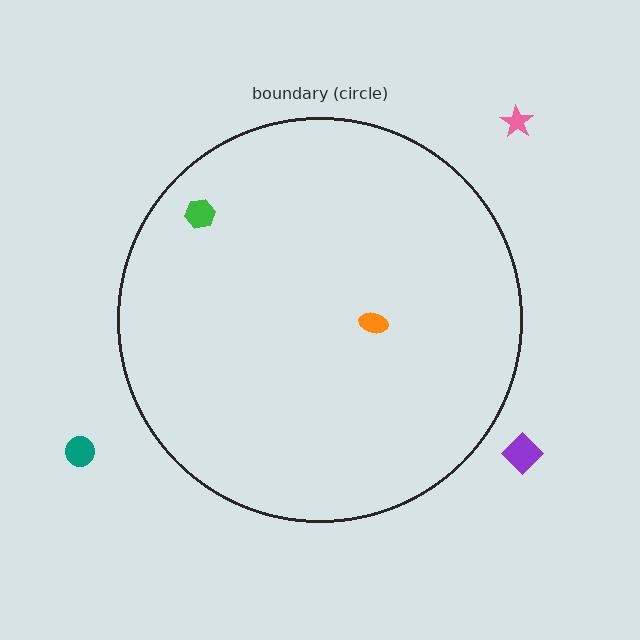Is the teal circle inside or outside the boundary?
Outside.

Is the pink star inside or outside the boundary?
Outside.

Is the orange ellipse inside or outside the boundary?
Inside.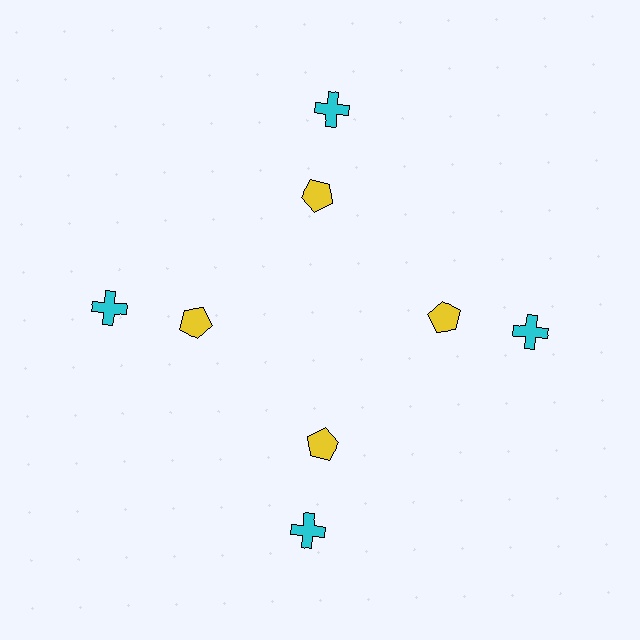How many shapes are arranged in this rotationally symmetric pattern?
There are 8 shapes, arranged in 4 groups of 2.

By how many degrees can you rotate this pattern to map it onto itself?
The pattern maps onto itself every 90 degrees of rotation.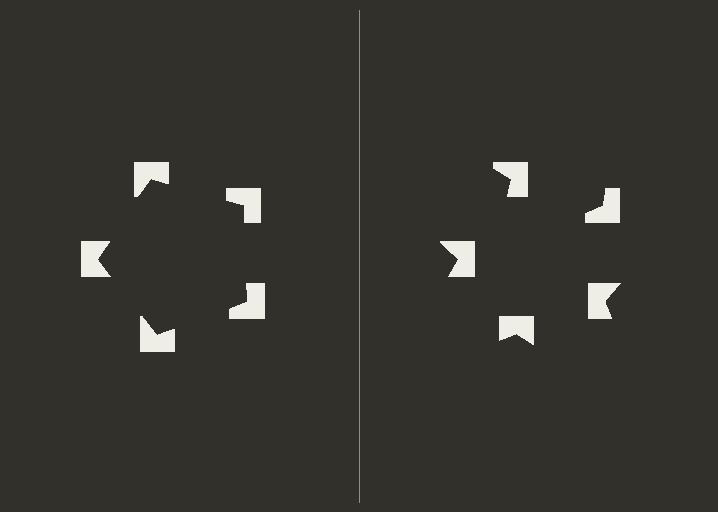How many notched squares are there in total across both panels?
10 — 5 on each side.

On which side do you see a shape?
An illusory pentagon appears on the left side. On the right side the wedge cuts are rotated, so no coherent shape forms.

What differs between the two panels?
The notched squares are positioned identically on both sides; only the wedge orientations differ. On the left they align to a pentagon; on the right they are misaligned.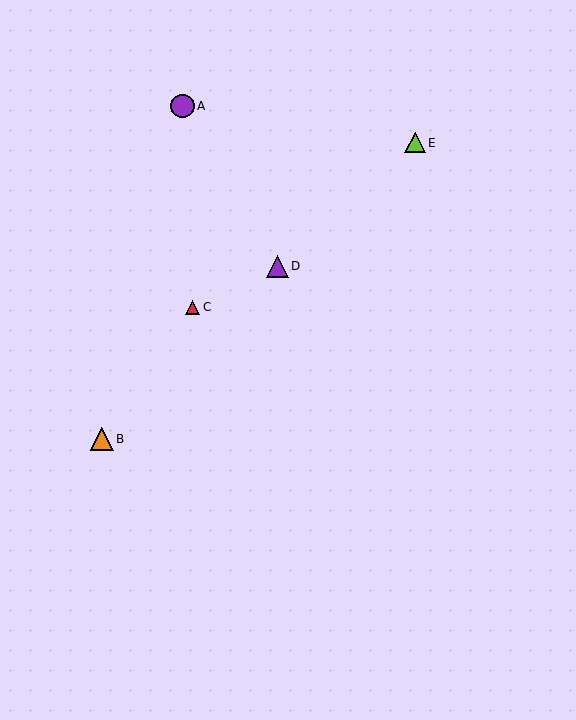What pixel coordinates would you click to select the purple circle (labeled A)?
Click at (183, 106) to select the purple circle A.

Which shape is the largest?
The purple circle (labeled A) is the largest.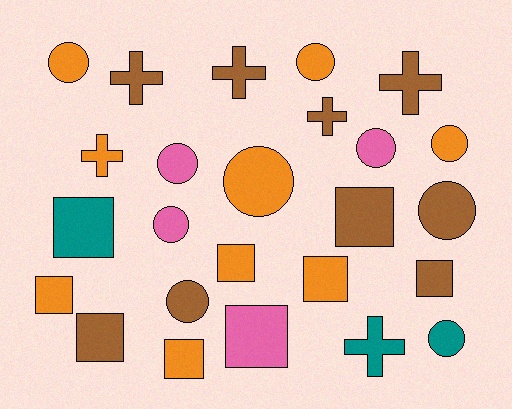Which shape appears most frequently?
Circle, with 10 objects.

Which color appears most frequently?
Brown, with 9 objects.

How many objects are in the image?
There are 25 objects.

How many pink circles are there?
There are 3 pink circles.